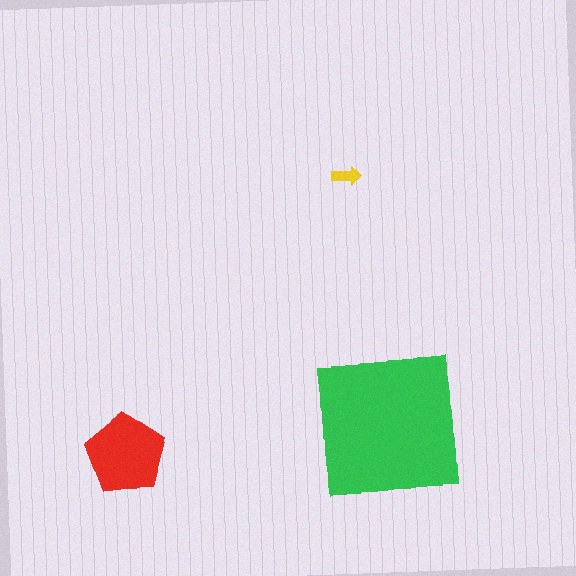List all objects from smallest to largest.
The yellow arrow, the red pentagon, the green square.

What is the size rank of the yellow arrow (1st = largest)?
3rd.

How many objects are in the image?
There are 3 objects in the image.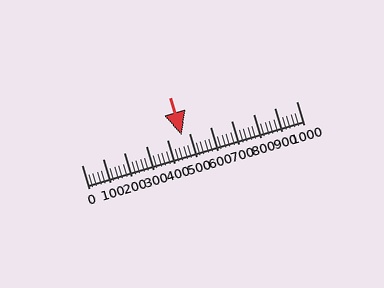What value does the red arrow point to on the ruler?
The red arrow points to approximately 466.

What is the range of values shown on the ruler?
The ruler shows values from 0 to 1000.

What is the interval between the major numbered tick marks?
The major tick marks are spaced 100 units apart.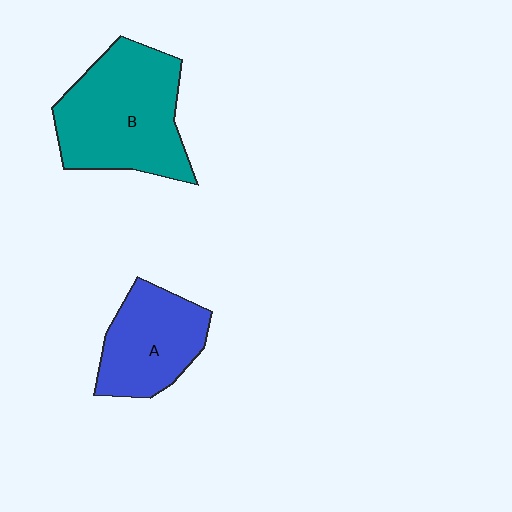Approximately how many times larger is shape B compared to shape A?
Approximately 1.5 times.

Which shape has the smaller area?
Shape A (blue).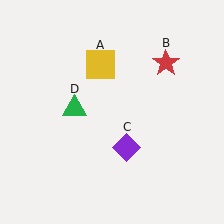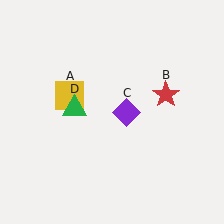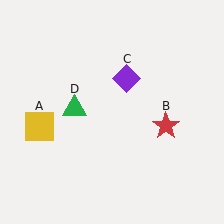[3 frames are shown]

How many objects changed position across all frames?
3 objects changed position: yellow square (object A), red star (object B), purple diamond (object C).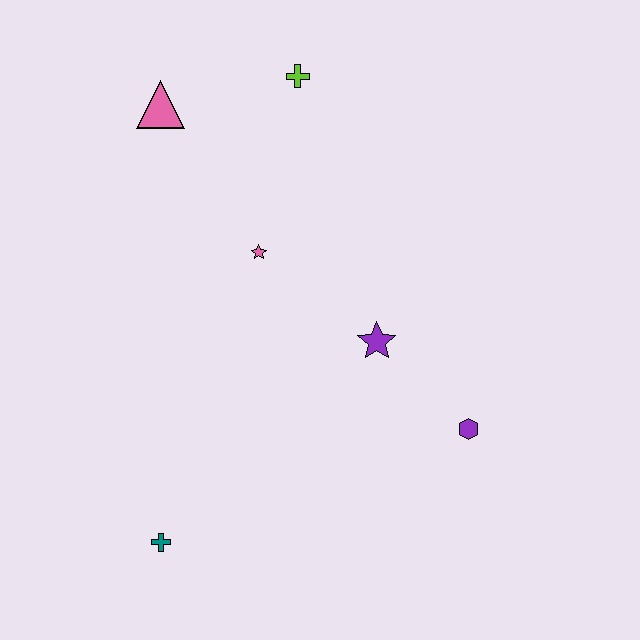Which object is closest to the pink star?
The purple star is closest to the pink star.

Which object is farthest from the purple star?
The pink triangle is farthest from the purple star.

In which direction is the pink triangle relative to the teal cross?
The pink triangle is above the teal cross.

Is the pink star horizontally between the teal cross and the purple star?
Yes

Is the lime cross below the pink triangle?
No